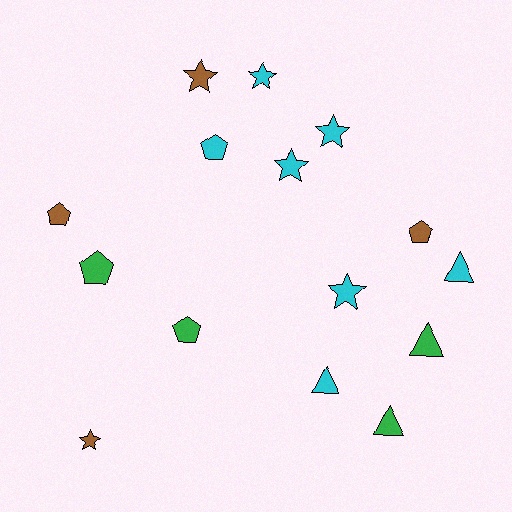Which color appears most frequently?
Cyan, with 7 objects.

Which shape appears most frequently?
Star, with 6 objects.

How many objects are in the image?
There are 15 objects.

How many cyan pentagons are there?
There is 1 cyan pentagon.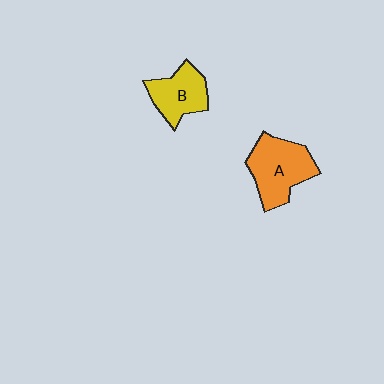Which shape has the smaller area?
Shape B (yellow).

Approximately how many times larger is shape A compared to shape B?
Approximately 1.4 times.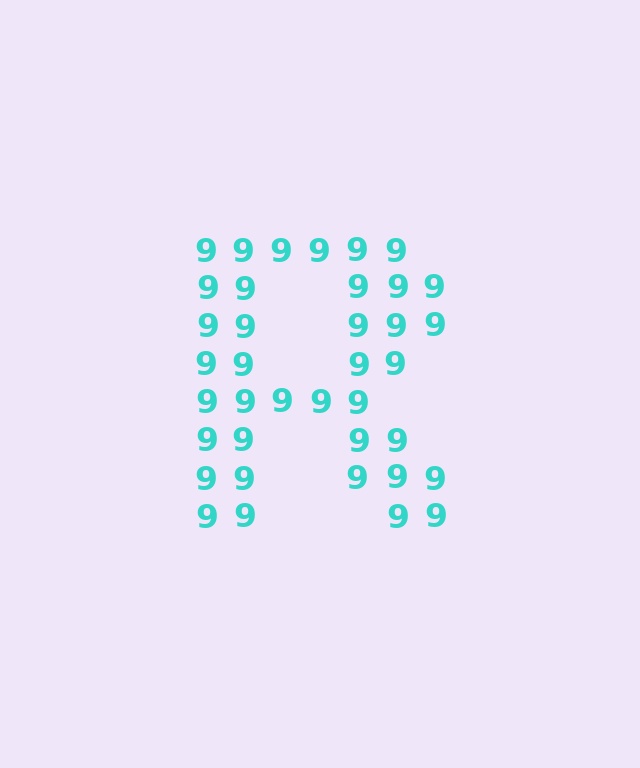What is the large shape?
The large shape is the letter R.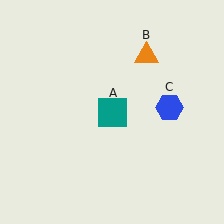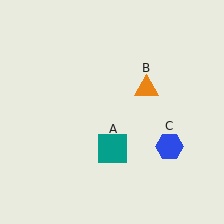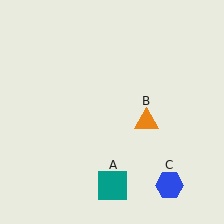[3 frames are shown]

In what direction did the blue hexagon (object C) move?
The blue hexagon (object C) moved down.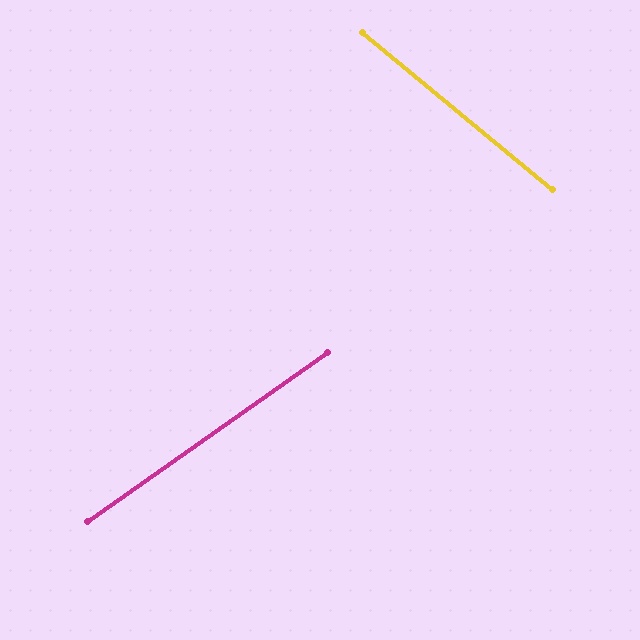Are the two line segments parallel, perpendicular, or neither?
Neither parallel nor perpendicular — they differ by about 75°.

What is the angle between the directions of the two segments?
Approximately 75 degrees.